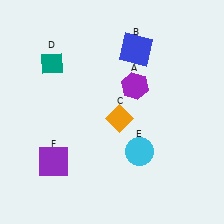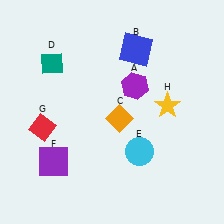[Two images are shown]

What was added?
A red diamond (G), a yellow star (H) were added in Image 2.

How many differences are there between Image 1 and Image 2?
There are 2 differences between the two images.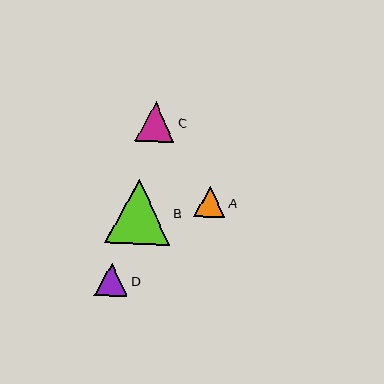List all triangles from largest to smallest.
From largest to smallest: B, C, D, A.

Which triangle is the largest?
Triangle B is the largest with a size of approximately 65 pixels.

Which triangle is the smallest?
Triangle A is the smallest with a size of approximately 31 pixels.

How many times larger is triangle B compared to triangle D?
Triangle B is approximately 1.9 times the size of triangle D.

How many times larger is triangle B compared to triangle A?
Triangle B is approximately 2.1 times the size of triangle A.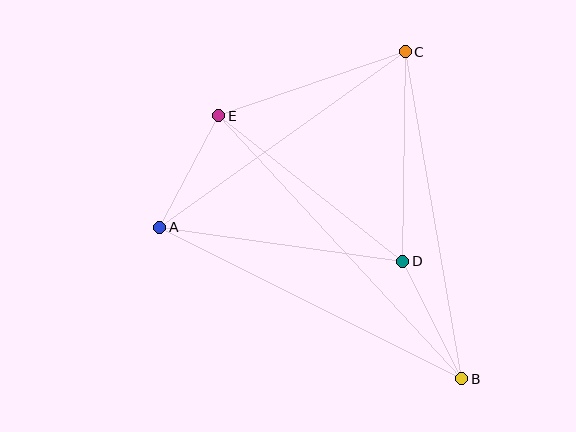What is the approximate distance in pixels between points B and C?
The distance between B and C is approximately 332 pixels.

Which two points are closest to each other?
Points A and E are closest to each other.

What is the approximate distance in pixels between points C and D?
The distance between C and D is approximately 209 pixels.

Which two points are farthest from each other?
Points B and E are farthest from each other.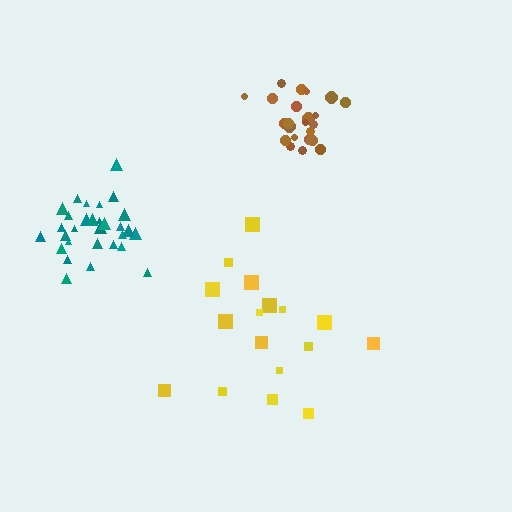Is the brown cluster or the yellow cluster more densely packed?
Brown.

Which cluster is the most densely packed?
Teal.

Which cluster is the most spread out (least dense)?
Yellow.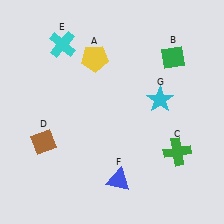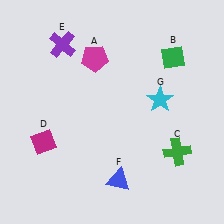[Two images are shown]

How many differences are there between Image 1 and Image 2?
There are 3 differences between the two images.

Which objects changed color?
A changed from yellow to magenta. D changed from brown to magenta. E changed from cyan to purple.